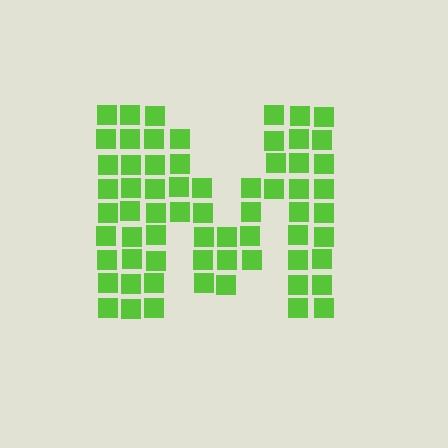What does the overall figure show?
The overall figure shows the letter M.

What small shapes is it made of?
It is made of small squares.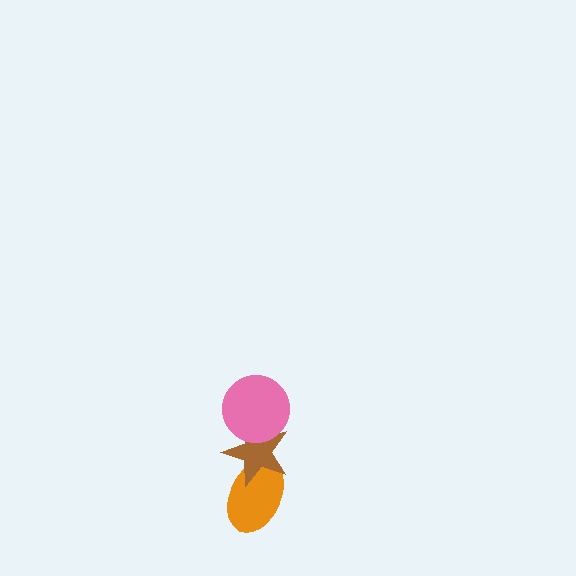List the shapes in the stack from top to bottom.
From top to bottom: the pink circle, the brown star, the orange ellipse.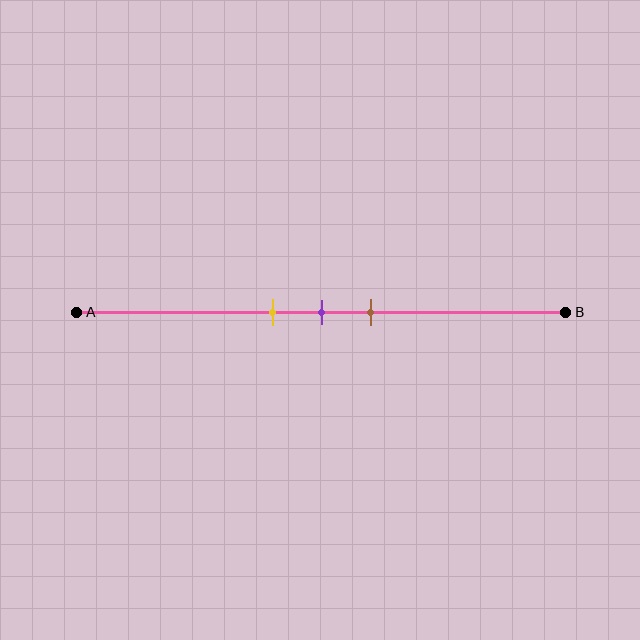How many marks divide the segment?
There are 3 marks dividing the segment.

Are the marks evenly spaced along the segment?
Yes, the marks are approximately evenly spaced.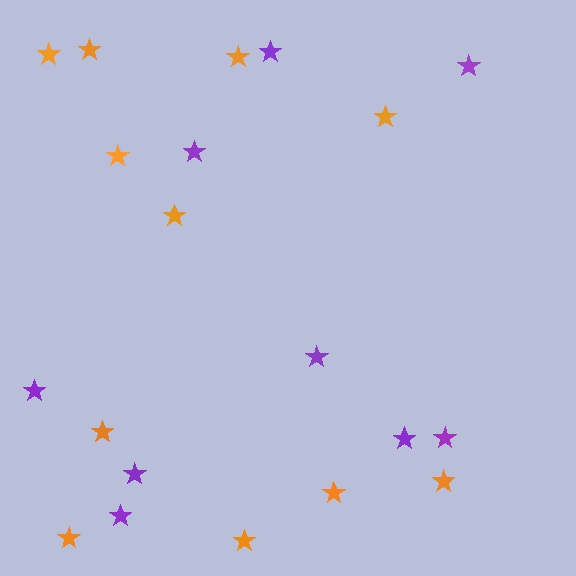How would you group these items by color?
There are 2 groups: one group of orange stars (11) and one group of purple stars (9).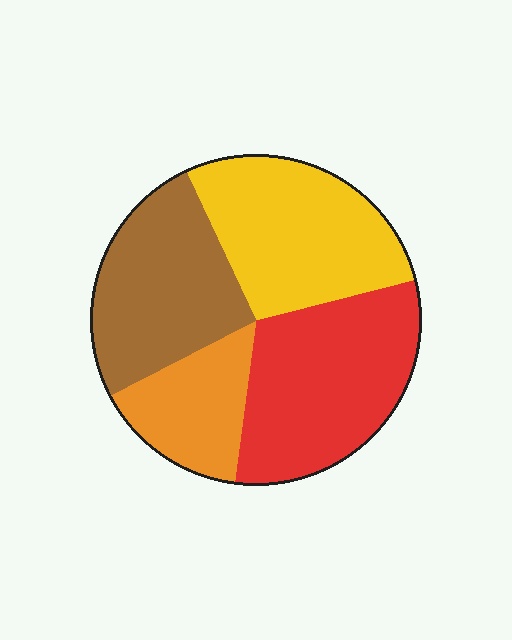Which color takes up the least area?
Orange, at roughly 15%.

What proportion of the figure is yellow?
Yellow takes up about one quarter (1/4) of the figure.